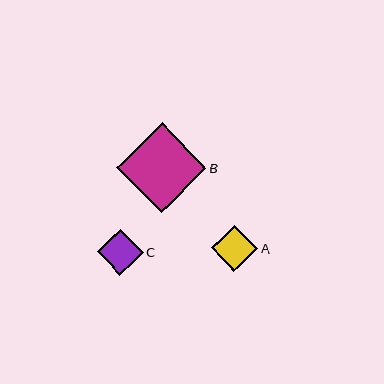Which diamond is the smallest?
Diamond C is the smallest with a size of approximately 46 pixels.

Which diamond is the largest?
Diamond B is the largest with a size of approximately 89 pixels.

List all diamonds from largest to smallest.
From largest to smallest: B, A, C.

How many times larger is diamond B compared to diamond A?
Diamond B is approximately 1.9 times the size of diamond A.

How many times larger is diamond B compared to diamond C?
Diamond B is approximately 1.9 times the size of diamond C.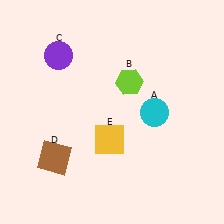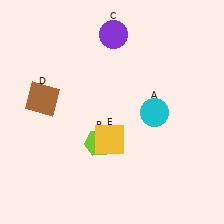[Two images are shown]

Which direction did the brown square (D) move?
The brown square (D) moved up.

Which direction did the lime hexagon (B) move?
The lime hexagon (B) moved down.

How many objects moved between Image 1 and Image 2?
3 objects moved between the two images.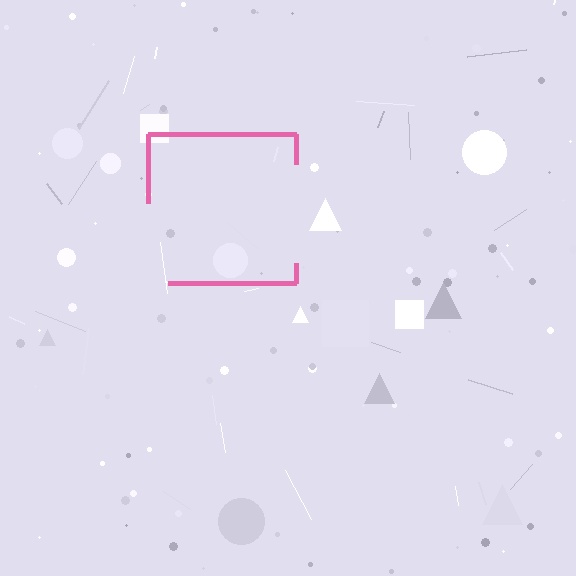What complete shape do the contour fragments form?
The contour fragments form a square.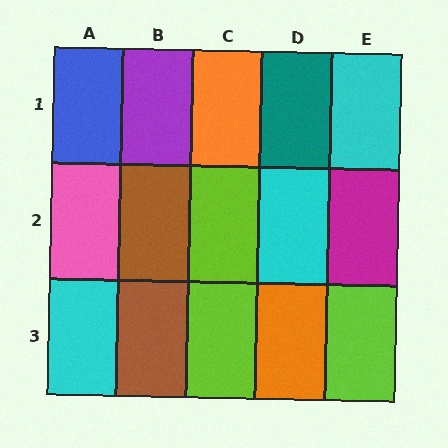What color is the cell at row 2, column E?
Magenta.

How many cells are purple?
1 cell is purple.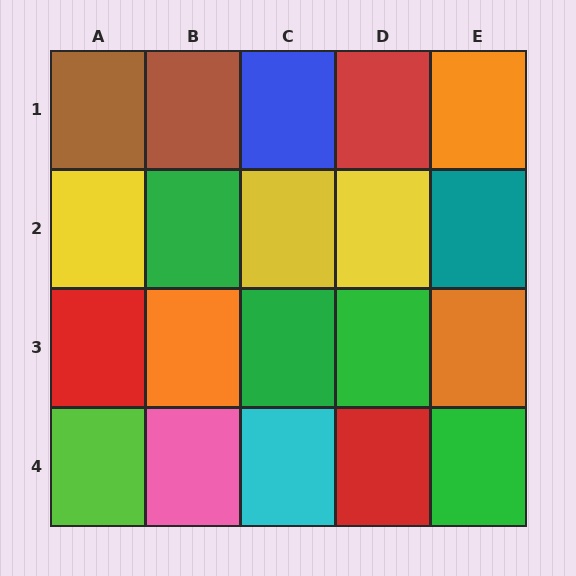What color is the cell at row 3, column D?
Green.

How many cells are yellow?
3 cells are yellow.